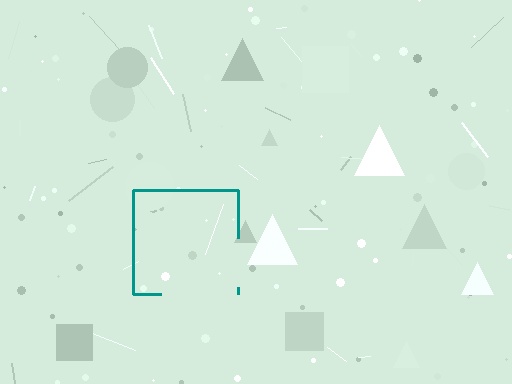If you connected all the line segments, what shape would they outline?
They would outline a square.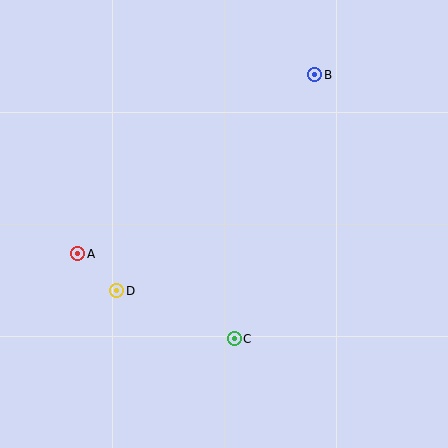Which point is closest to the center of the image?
Point C at (234, 339) is closest to the center.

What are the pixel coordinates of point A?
Point A is at (78, 254).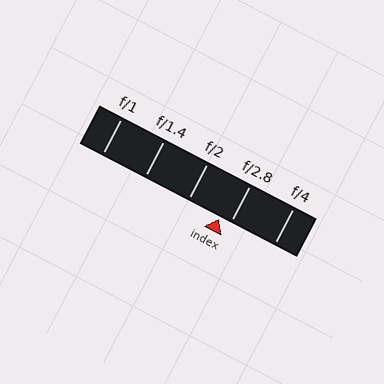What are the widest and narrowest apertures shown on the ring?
The widest aperture shown is f/1 and the narrowest is f/4.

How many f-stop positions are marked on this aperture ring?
There are 5 f-stop positions marked.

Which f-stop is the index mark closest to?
The index mark is closest to f/2.8.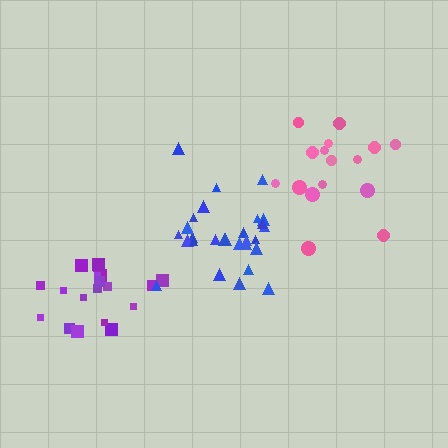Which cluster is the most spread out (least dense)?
Pink.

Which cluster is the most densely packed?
Blue.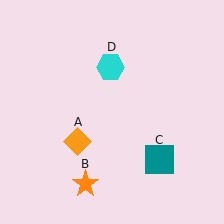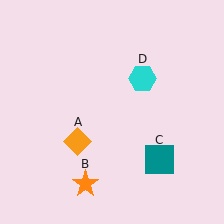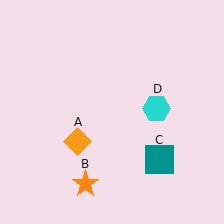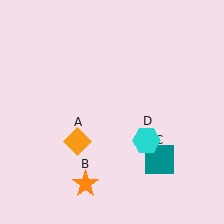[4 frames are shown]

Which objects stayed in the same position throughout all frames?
Orange diamond (object A) and orange star (object B) and teal square (object C) remained stationary.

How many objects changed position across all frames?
1 object changed position: cyan hexagon (object D).